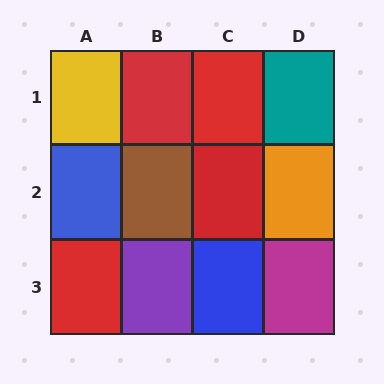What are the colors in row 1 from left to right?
Yellow, red, red, teal.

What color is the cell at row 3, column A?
Red.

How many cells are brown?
1 cell is brown.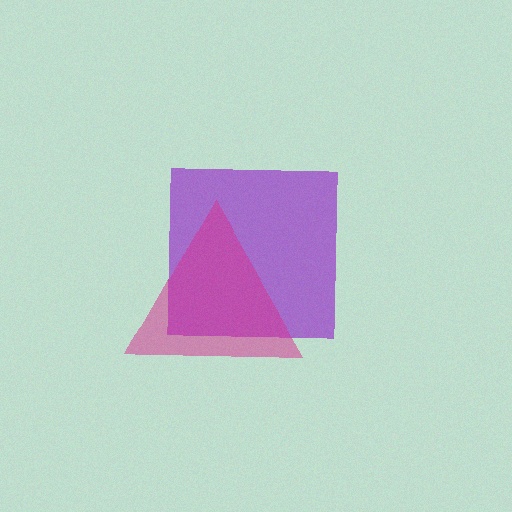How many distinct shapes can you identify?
There are 2 distinct shapes: a purple square, a magenta triangle.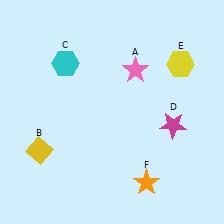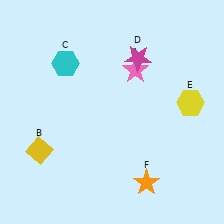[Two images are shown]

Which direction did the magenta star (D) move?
The magenta star (D) moved up.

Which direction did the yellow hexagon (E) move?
The yellow hexagon (E) moved down.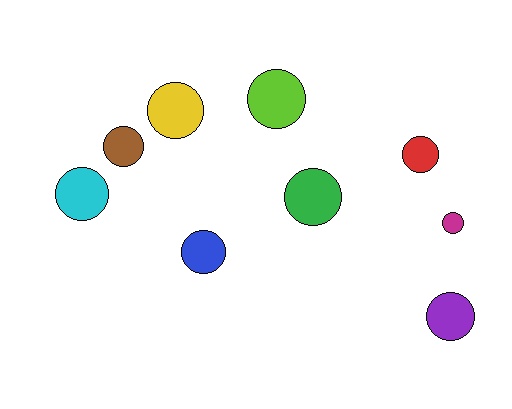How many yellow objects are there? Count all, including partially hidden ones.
There is 1 yellow object.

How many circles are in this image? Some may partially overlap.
There are 9 circles.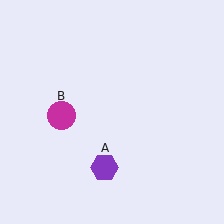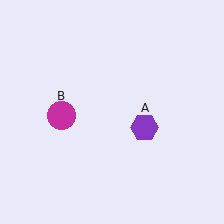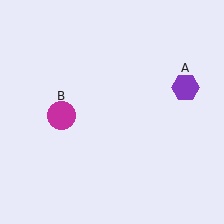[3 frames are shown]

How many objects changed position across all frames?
1 object changed position: purple hexagon (object A).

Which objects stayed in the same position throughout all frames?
Magenta circle (object B) remained stationary.